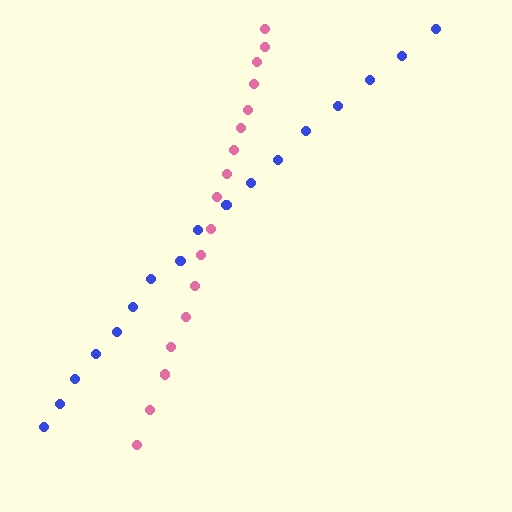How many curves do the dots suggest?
There are 2 distinct paths.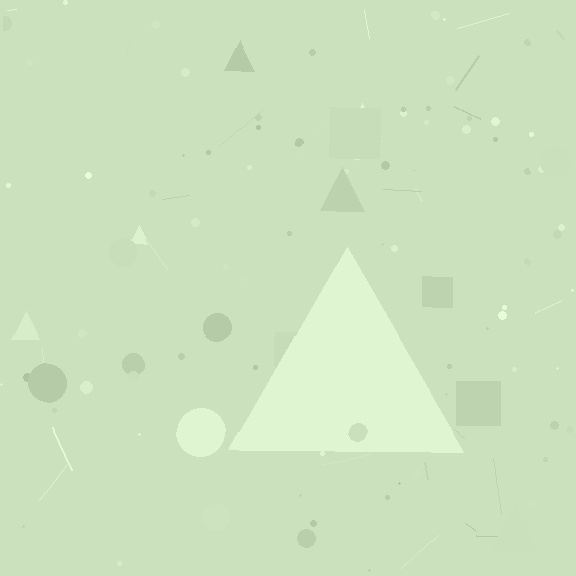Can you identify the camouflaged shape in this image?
The camouflaged shape is a triangle.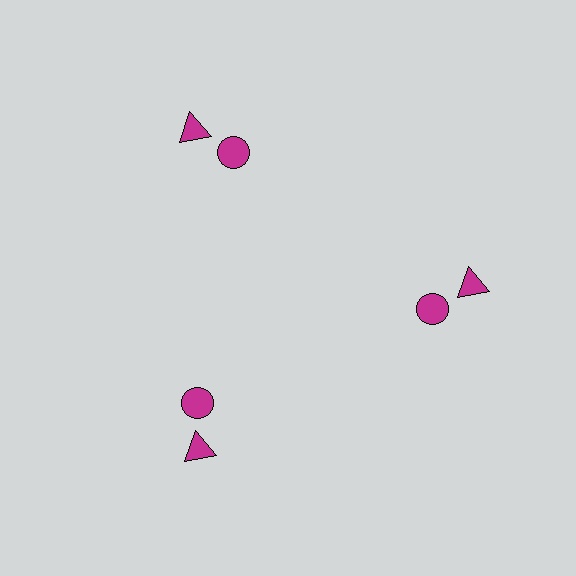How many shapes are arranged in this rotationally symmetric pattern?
There are 6 shapes, arranged in 3 groups of 2.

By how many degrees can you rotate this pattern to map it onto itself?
The pattern maps onto itself every 120 degrees of rotation.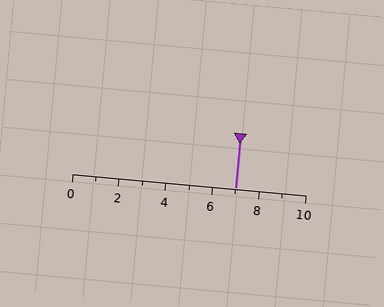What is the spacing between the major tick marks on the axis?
The major ticks are spaced 2 apart.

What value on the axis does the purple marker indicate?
The marker indicates approximately 7.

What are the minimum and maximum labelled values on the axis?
The axis runs from 0 to 10.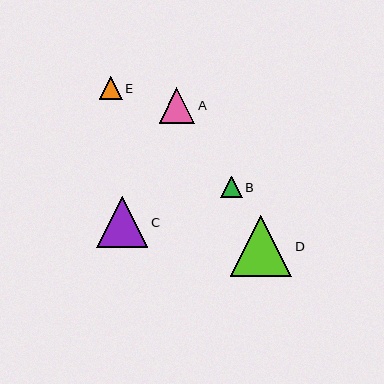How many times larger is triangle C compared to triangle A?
Triangle C is approximately 1.4 times the size of triangle A.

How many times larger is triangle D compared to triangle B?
Triangle D is approximately 2.9 times the size of triangle B.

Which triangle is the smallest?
Triangle B is the smallest with a size of approximately 21 pixels.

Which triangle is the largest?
Triangle D is the largest with a size of approximately 61 pixels.